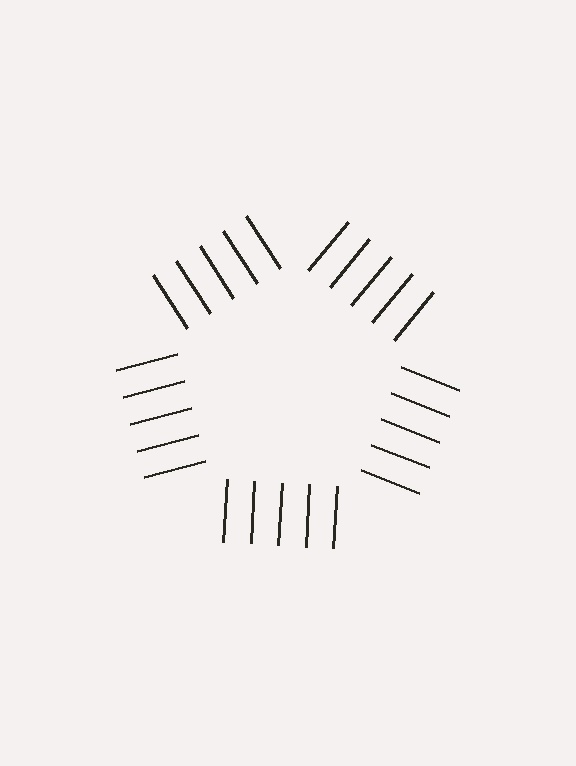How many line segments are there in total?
25 — 5 along each of the 5 edges.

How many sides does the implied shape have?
5 sides — the line-ends trace a pentagon.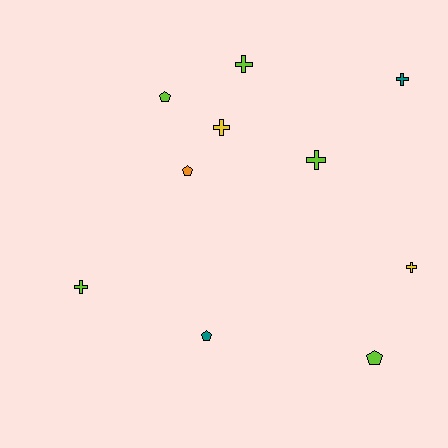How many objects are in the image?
There are 10 objects.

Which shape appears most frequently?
Cross, with 6 objects.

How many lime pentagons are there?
There are 2 lime pentagons.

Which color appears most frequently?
Lime, with 5 objects.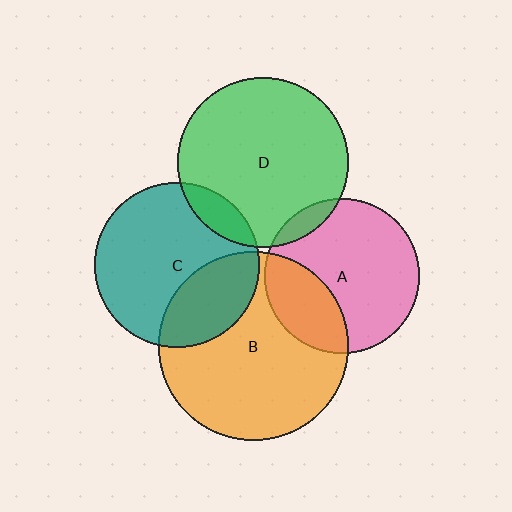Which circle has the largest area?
Circle B (orange).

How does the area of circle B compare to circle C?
Approximately 1.3 times.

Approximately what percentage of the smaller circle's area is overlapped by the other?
Approximately 30%.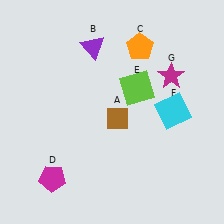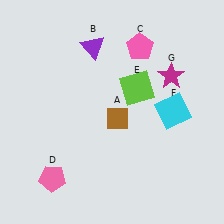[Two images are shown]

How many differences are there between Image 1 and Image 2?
There are 2 differences between the two images.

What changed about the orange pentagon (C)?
In Image 1, C is orange. In Image 2, it changed to pink.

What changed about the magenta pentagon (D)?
In Image 1, D is magenta. In Image 2, it changed to pink.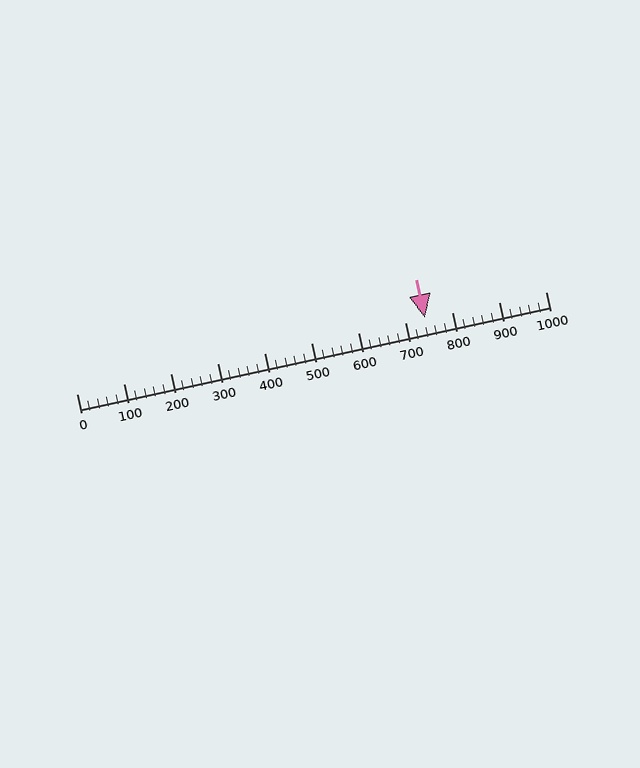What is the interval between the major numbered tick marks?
The major tick marks are spaced 100 units apart.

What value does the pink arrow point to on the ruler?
The pink arrow points to approximately 742.